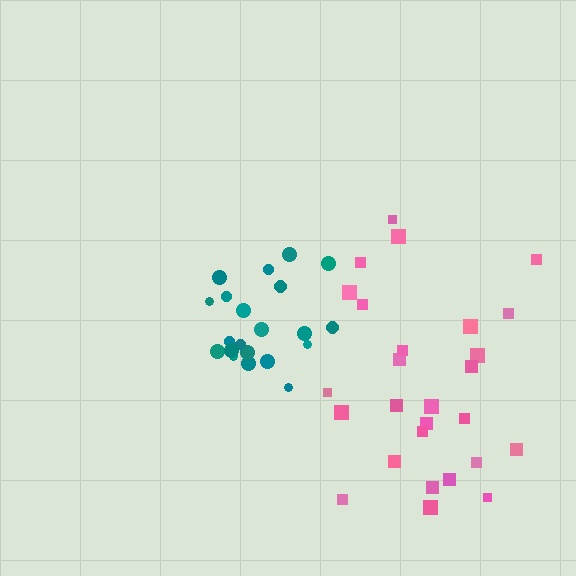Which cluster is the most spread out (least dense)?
Pink.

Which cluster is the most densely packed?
Teal.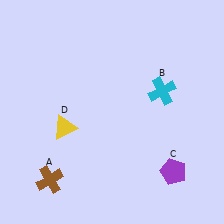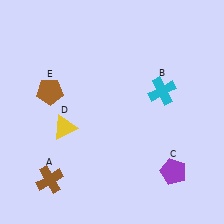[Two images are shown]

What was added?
A brown pentagon (E) was added in Image 2.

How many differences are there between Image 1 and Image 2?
There is 1 difference between the two images.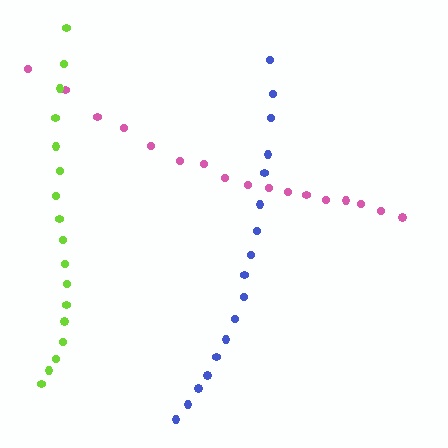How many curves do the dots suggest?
There are 3 distinct paths.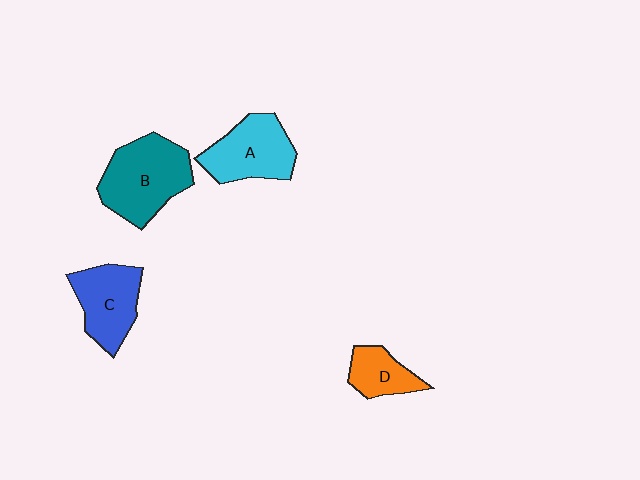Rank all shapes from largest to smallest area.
From largest to smallest: B (teal), A (cyan), C (blue), D (orange).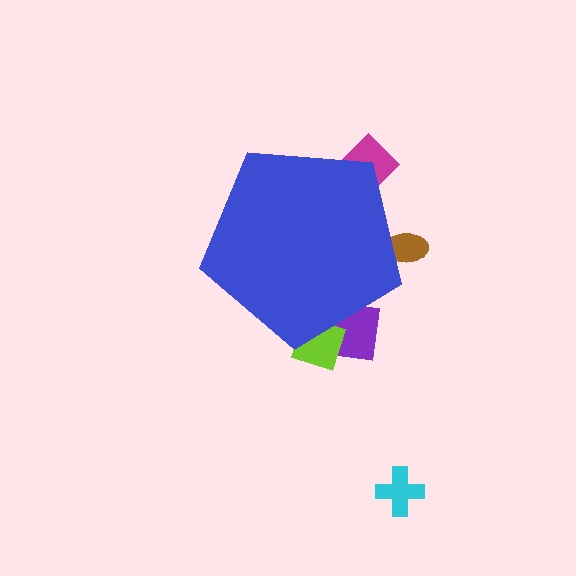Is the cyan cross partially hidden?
No, the cyan cross is fully visible.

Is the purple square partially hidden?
Yes, the purple square is partially hidden behind the blue pentagon.